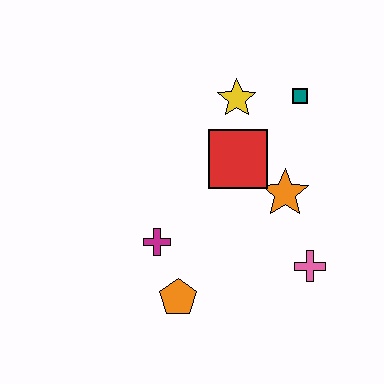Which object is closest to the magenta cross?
The orange pentagon is closest to the magenta cross.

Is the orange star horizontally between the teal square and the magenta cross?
Yes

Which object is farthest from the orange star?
The orange pentagon is farthest from the orange star.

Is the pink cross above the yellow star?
No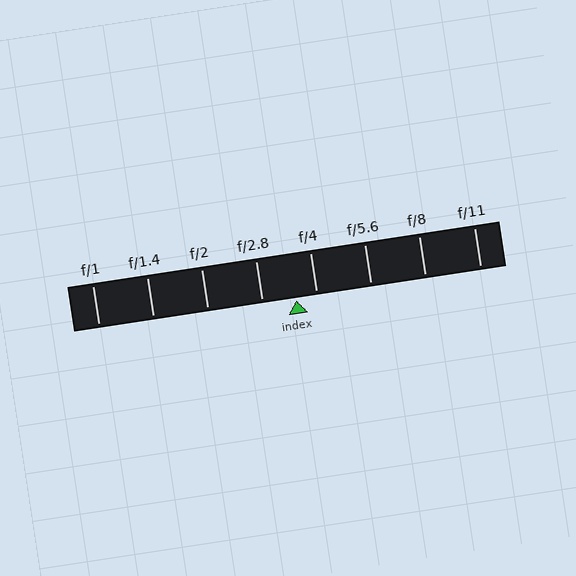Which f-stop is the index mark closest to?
The index mark is closest to f/4.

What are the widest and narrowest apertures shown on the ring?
The widest aperture shown is f/1 and the narrowest is f/11.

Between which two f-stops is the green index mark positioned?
The index mark is between f/2.8 and f/4.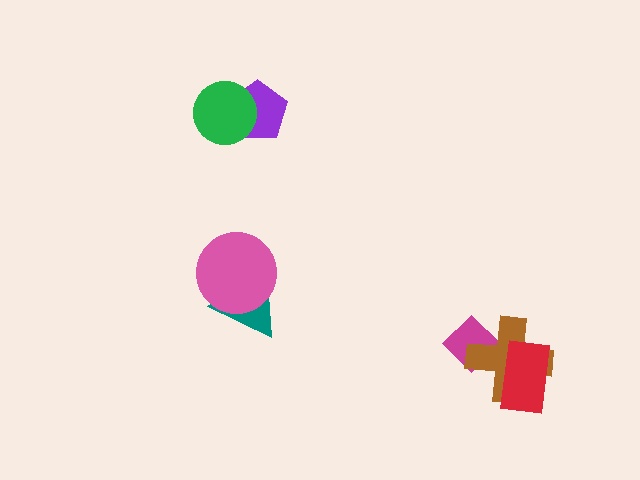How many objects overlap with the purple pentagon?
1 object overlaps with the purple pentagon.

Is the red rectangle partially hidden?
No, no other shape covers it.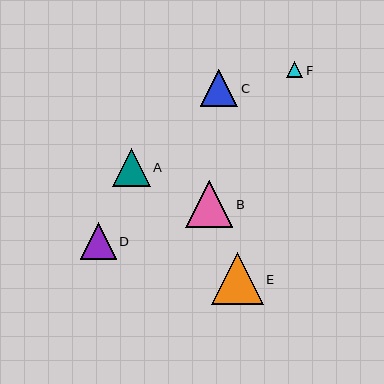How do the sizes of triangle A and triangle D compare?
Triangle A and triangle D are approximately the same size.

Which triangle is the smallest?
Triangle F is the smallest with a size of approximately 16 pixels.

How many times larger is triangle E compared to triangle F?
Triangle E is approximately 3.2 times the size of triangle F.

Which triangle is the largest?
Triangle E is the largest with a size of approximately 52 pixels.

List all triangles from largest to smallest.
From largest to smallest: E, B, C, A, D, F.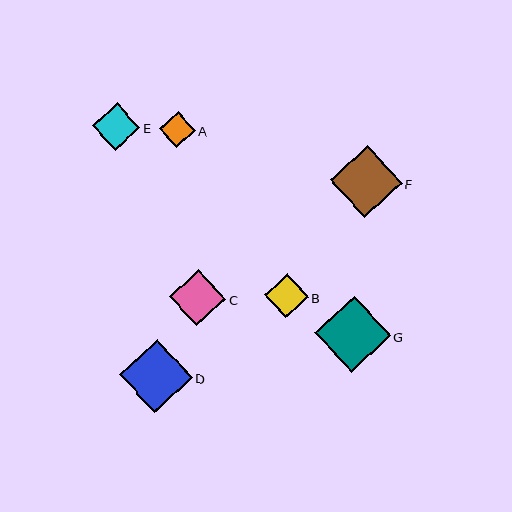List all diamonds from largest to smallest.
From largest to smallest: G, D, F, C, E, B, A.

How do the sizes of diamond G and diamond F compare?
Diamond G and diamond F are approximately the same size.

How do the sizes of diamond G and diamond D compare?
Diamond G and diamond D are approximately the same size.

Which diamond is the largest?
Diamond G is the largest with a size of approximately 76 pixels.